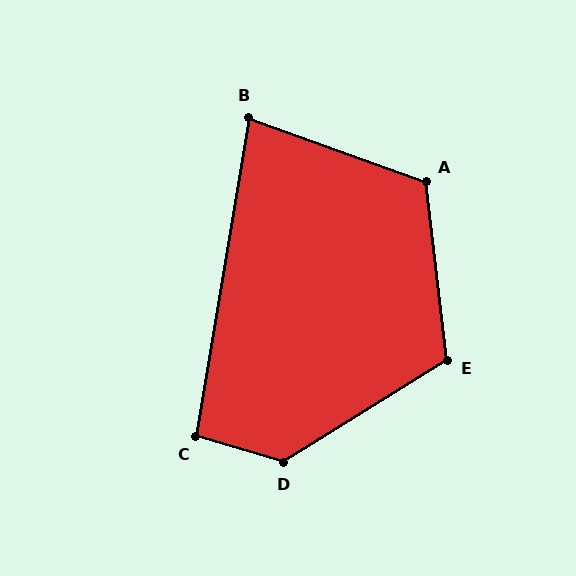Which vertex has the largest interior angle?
D, at approximately 131 degrees.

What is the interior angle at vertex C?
Approximately 97 degrees (obtuse).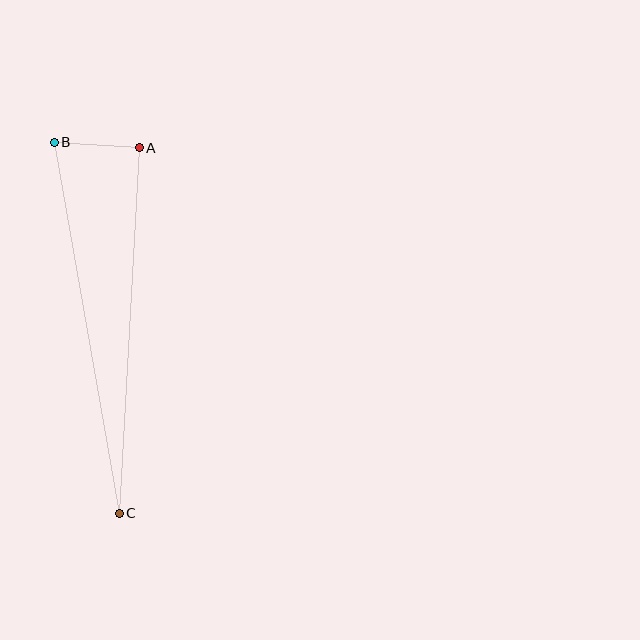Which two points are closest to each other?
Points A and B are closest to each other.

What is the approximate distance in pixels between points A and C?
The distance between A and C is approximately 366 pixels.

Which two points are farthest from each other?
Points B and C are farthest from each other.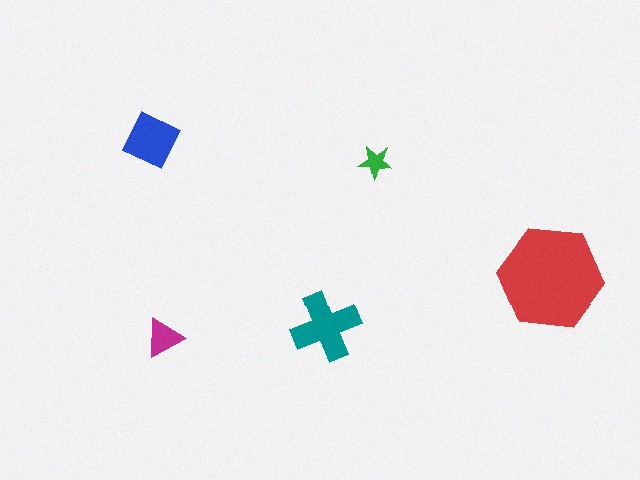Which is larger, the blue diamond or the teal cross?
The teal cross.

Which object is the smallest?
The green star.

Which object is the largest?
The red hexagon.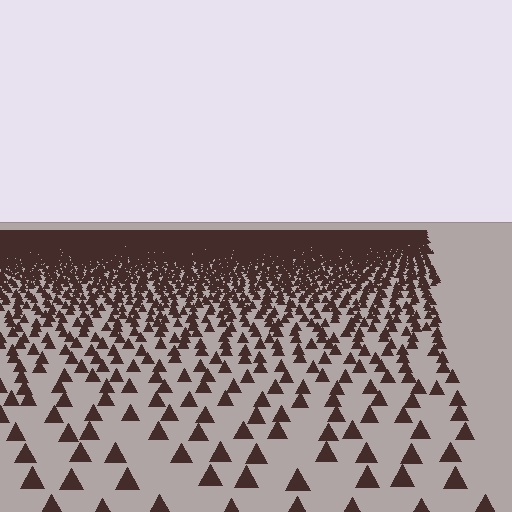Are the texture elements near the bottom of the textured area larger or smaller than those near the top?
Larger. Near the bottom, elements are closer to the viewer and appear at a bigger on-screen size.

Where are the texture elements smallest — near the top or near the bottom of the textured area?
Near the top.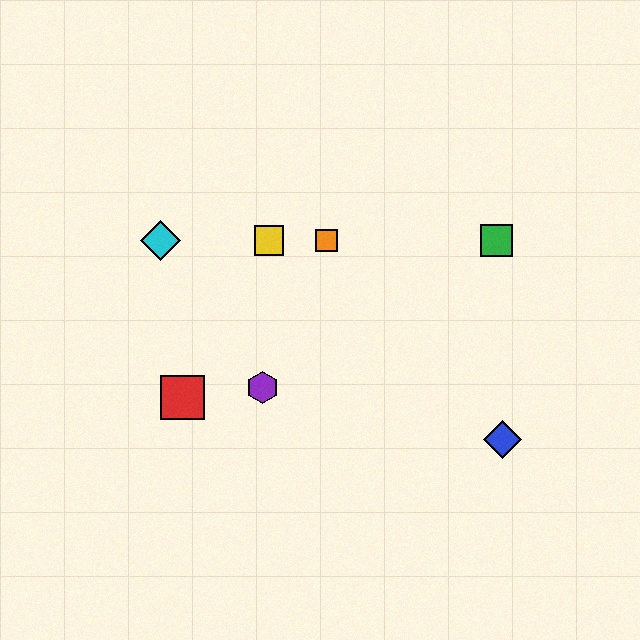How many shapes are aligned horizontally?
4 shapes (the green square, the yellow square, the orange square, the cyan diamond) are aligned horizontally.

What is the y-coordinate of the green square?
The green square is at y≈241.